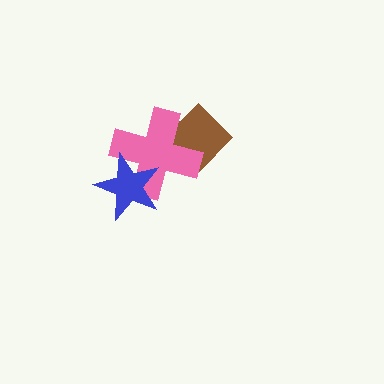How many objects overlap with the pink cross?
2 objects overlap with the pink cross.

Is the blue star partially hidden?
No, no other shape covers it.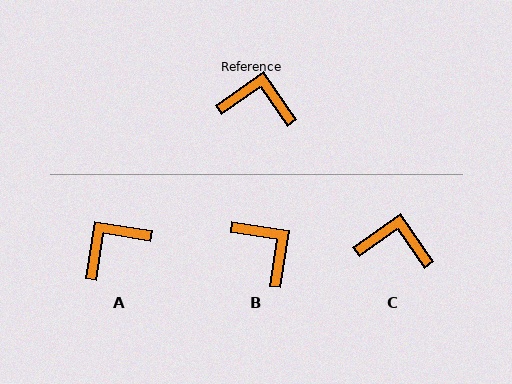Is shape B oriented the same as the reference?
No, it is off by about 44 degrees.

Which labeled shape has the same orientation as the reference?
C.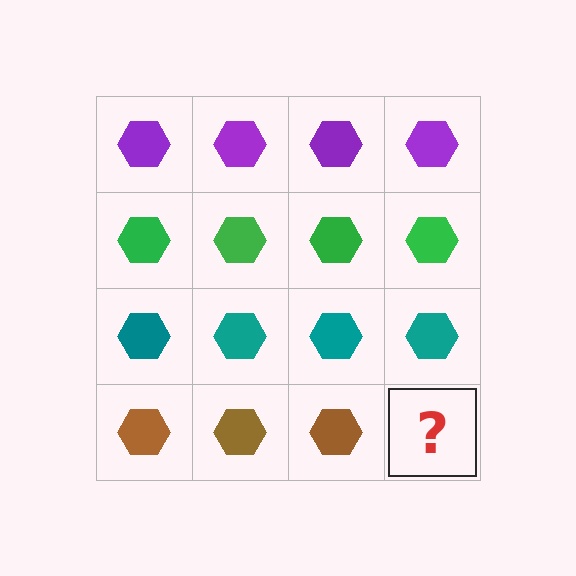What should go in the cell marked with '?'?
The missing cell should contain a brown hexagon.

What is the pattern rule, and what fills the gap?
The rule is that each row has a consistent color. The gap should be filled with a brown hexagon.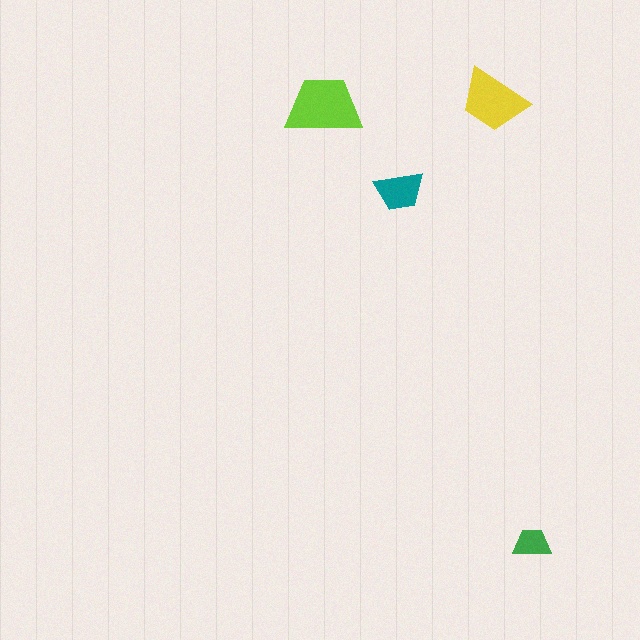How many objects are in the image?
There are 4 objects in the image.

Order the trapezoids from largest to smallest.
the lime one, the yellow one, the teal one, the green one.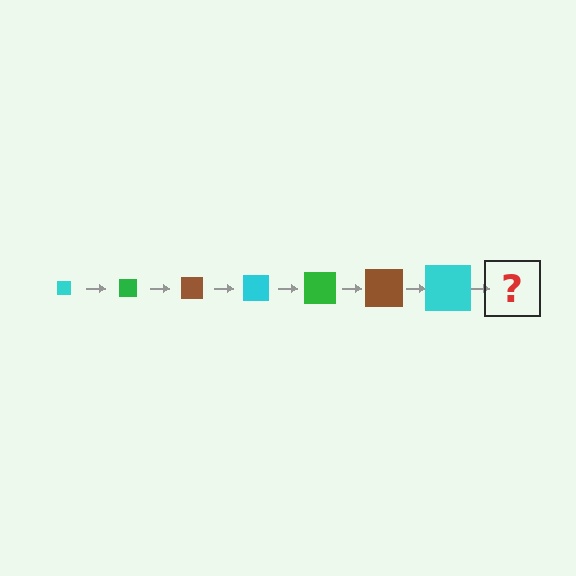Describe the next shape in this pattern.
It should be a green square, larger than the previous one.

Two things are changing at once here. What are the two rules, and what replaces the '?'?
The two rules are that the square grows larger each step and the color cycles through cyan, green, and brown. The '?' should be a green square, larger than the previous one.